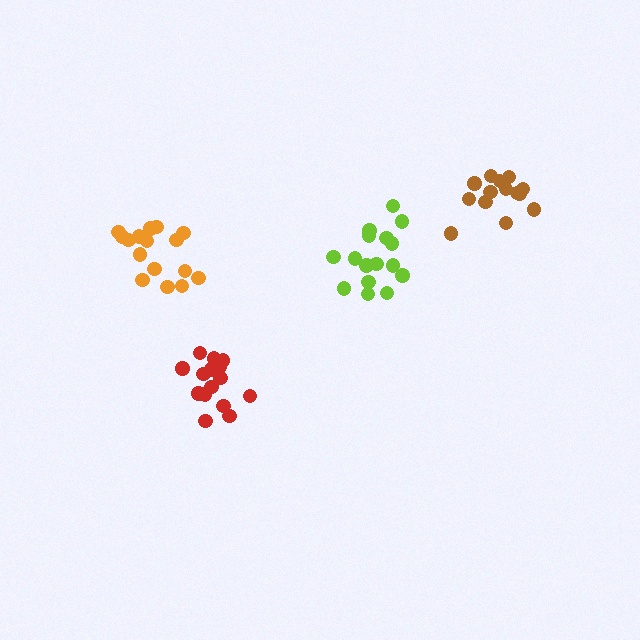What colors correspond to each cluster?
The clusters are colored: lime, red, orange, brown.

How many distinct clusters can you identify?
There are 4 distinct clusters.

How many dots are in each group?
Group 1: 16 dots, Group 2: 15 dots, Group 3: 16 dots, Group 4: 14 dots (61 total).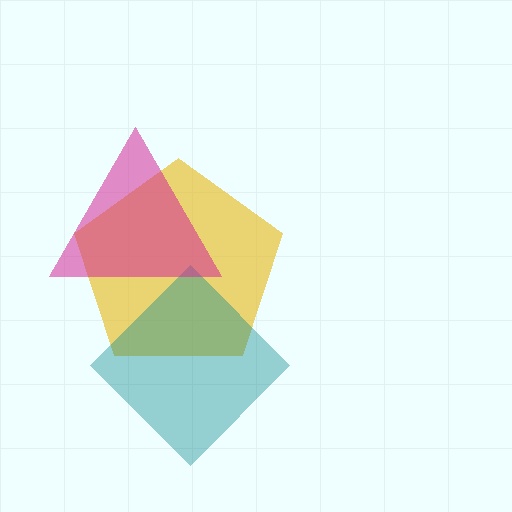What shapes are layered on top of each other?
The layered shapes are: a yellow pentagon, a teal diamond, a magenta triangle.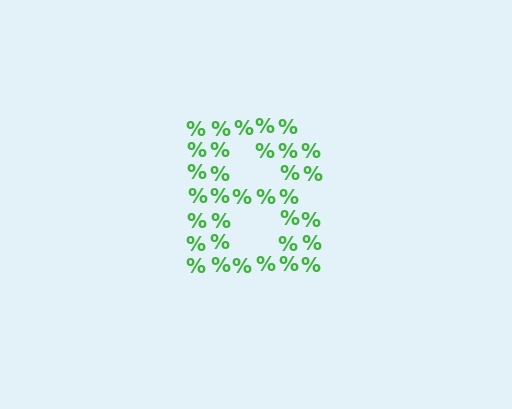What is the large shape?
The large shape is the letter B.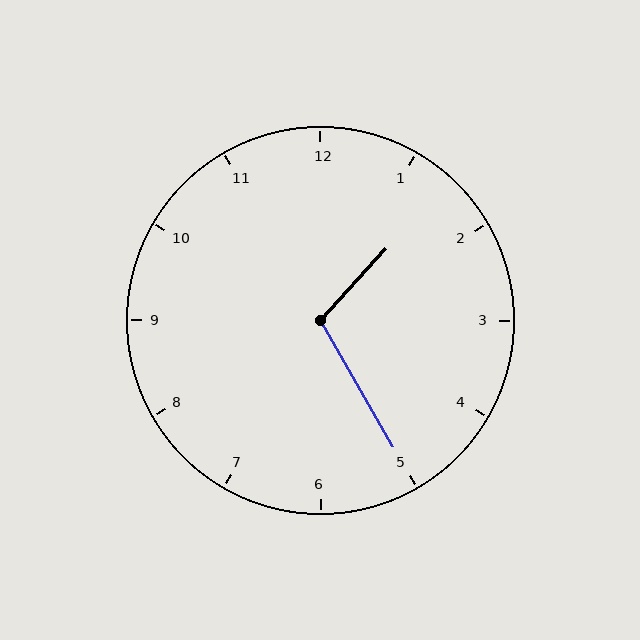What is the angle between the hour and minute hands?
Approximately 108 degrees.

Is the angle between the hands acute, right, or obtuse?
It is obtuse.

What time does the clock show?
1:25.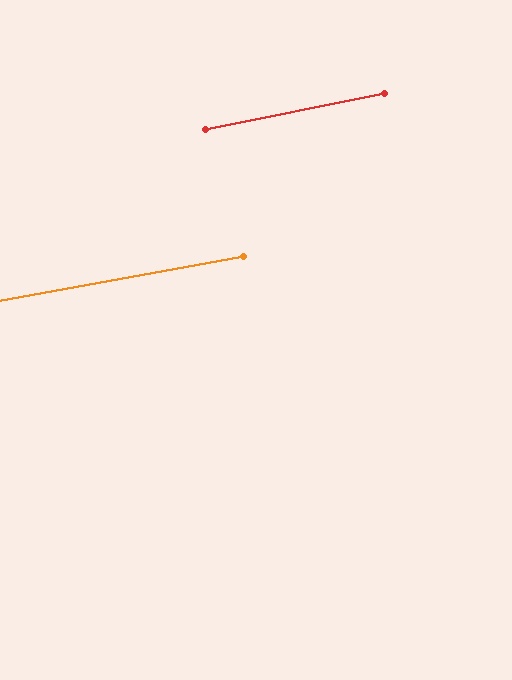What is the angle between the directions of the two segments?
Approximately 1 degree.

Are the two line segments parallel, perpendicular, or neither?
Parallel — their directions differ by only 0.7°.